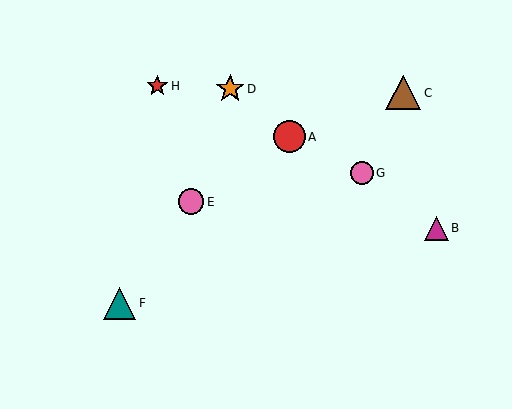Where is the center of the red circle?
The center of the red circle is at (289, 137).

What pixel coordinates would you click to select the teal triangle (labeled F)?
Click at (120, 303) to select the teal triangle F.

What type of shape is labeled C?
Shape C is a brown triangle.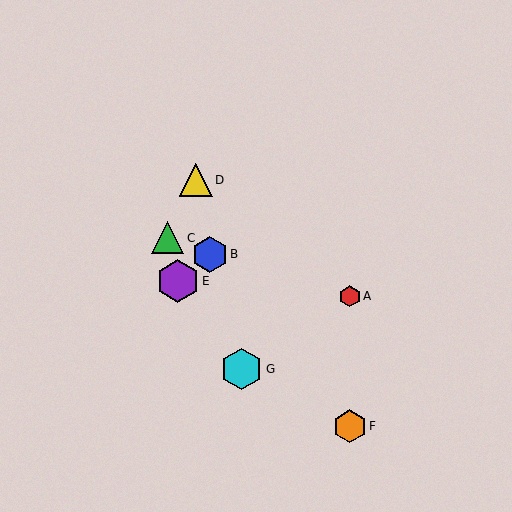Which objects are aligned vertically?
Objects A, F are aligned vertically.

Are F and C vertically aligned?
No, F is at x≈350 and C is at x≈168.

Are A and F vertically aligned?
Yes, both are at x≈350.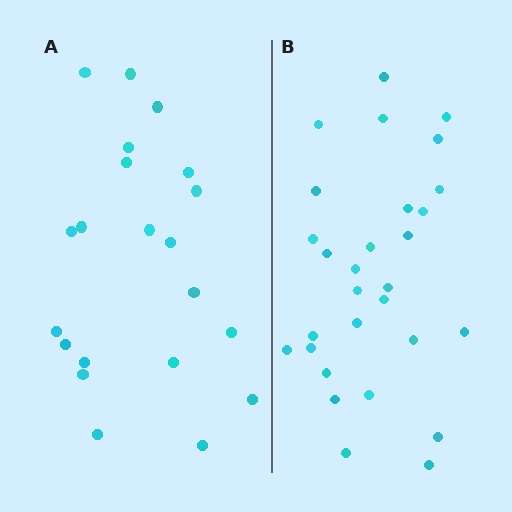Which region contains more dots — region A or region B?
Region B (the right region) has more dots.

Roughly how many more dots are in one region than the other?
Region B has roughly 8 or so more dots than region A.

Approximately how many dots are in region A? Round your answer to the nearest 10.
About 20 dots. (The exact count is 21, which rounds to 20.)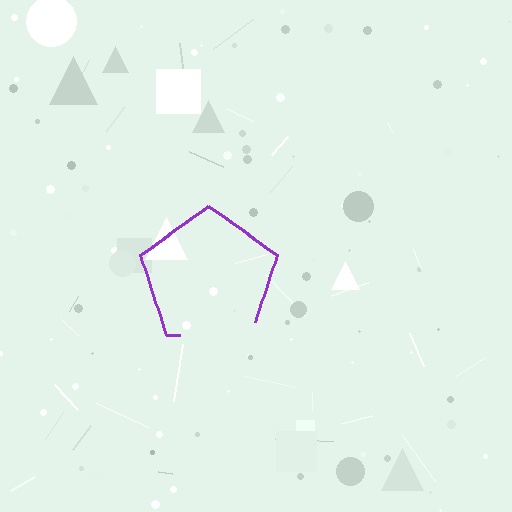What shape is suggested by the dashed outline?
The dashed outline suggests a pentagon.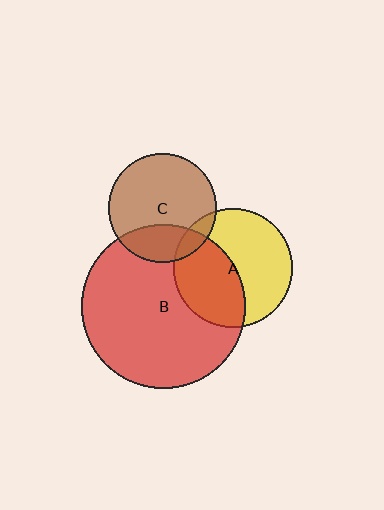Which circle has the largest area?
Circle B (red).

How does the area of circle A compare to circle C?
Approximately 1.2 times.